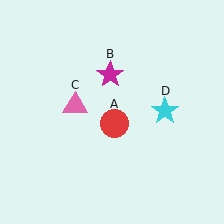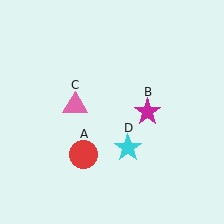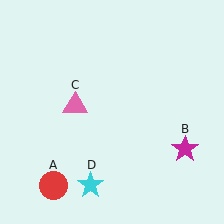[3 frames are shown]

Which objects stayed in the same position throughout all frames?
Pink triangle (object C) remained stationary.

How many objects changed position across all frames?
3 objects changed position: red circle (object A), magenta star (object B), cyan star (object D).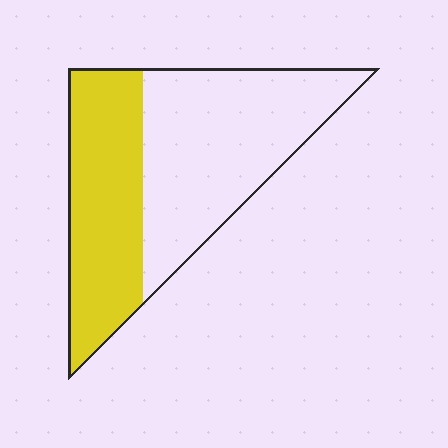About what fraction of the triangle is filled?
About two fifths (2/5).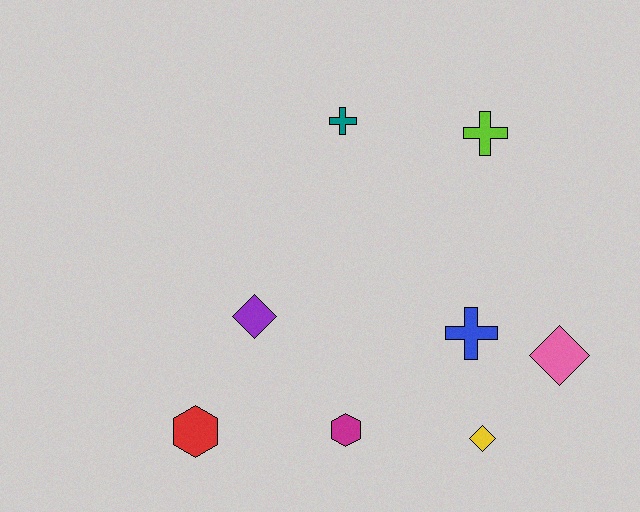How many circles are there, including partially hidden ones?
There are no circles.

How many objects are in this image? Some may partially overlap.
There are 8 objects.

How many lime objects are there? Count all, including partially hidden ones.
There is 1 lime object.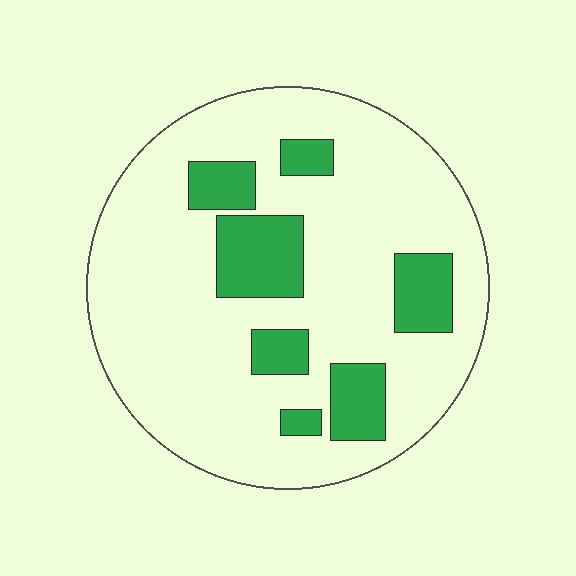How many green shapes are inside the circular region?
7.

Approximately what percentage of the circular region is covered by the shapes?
Approximately 20%.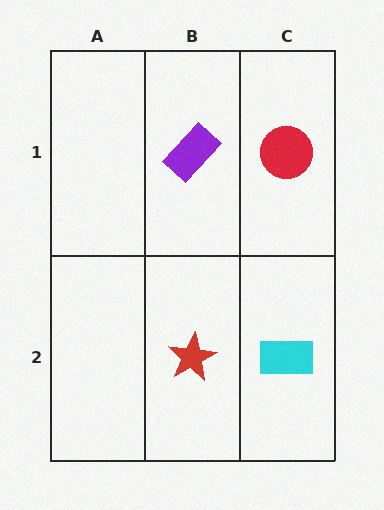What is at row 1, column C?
A red circle.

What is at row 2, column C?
A cyan rectangle.